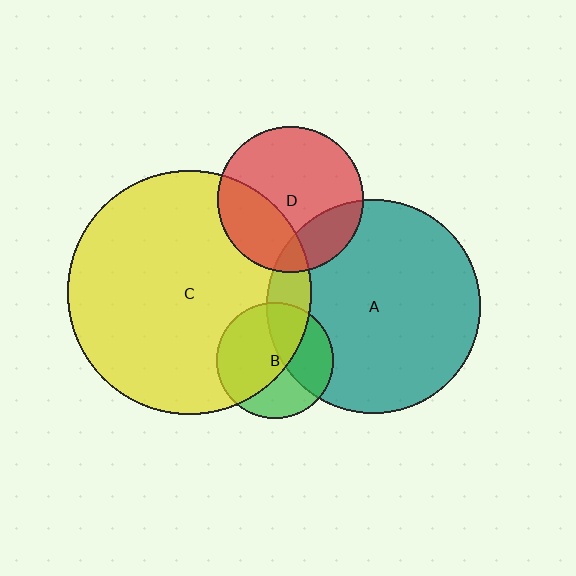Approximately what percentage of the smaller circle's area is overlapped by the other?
Approximately 30%.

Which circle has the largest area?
Circle C (yellow).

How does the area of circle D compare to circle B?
Approximately 1.6 times.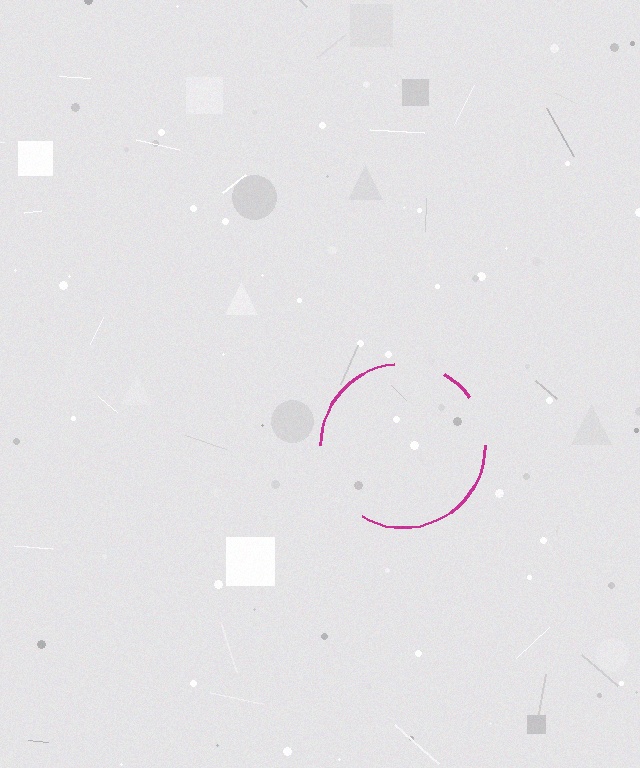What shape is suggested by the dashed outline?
The dashed outline suggests a circle.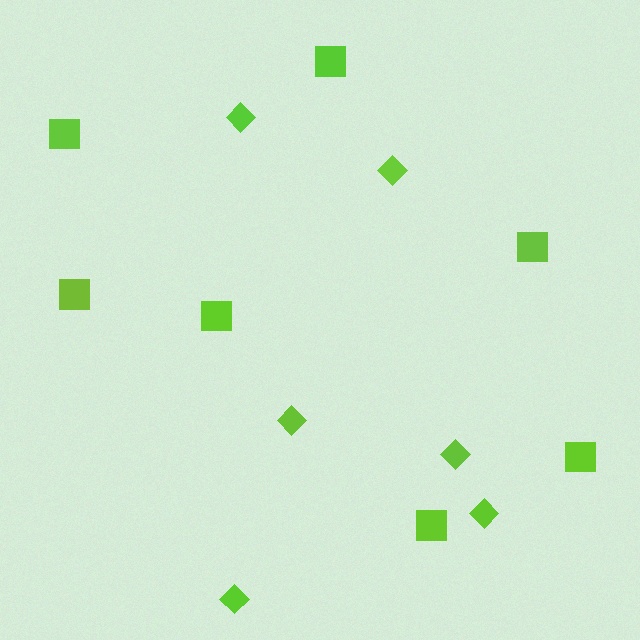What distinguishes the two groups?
There are 2 groups: one group of squares (7) and one group of diamonds (6).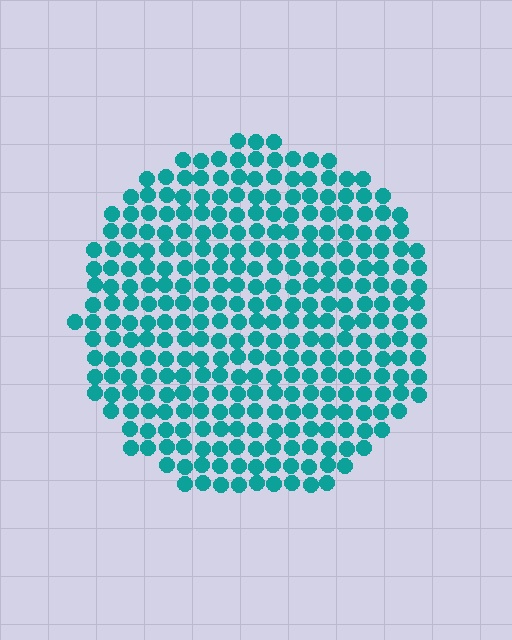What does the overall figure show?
The overall figure shows a circle.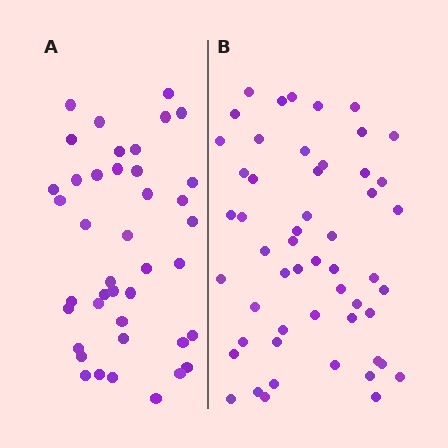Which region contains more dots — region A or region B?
Region B (the right region) has more dots.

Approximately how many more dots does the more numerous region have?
Region B has roughly 12 or so more dots than region A.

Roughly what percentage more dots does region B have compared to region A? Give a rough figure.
About 30% more.